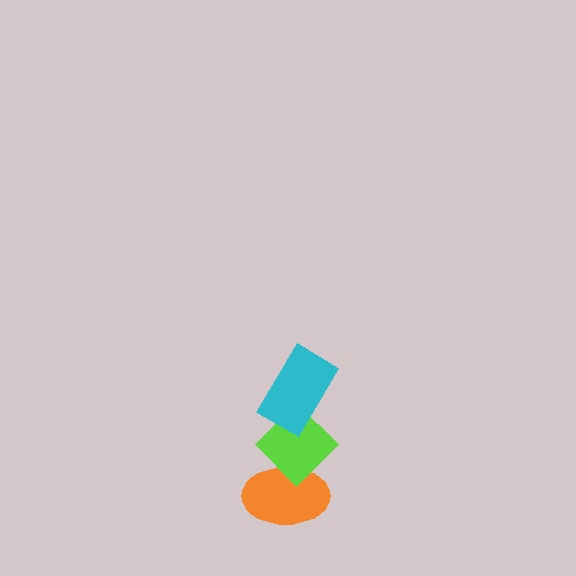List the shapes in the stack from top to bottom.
From top to bottom: the cyan rectangle, the lime diamond, the orange ellipse.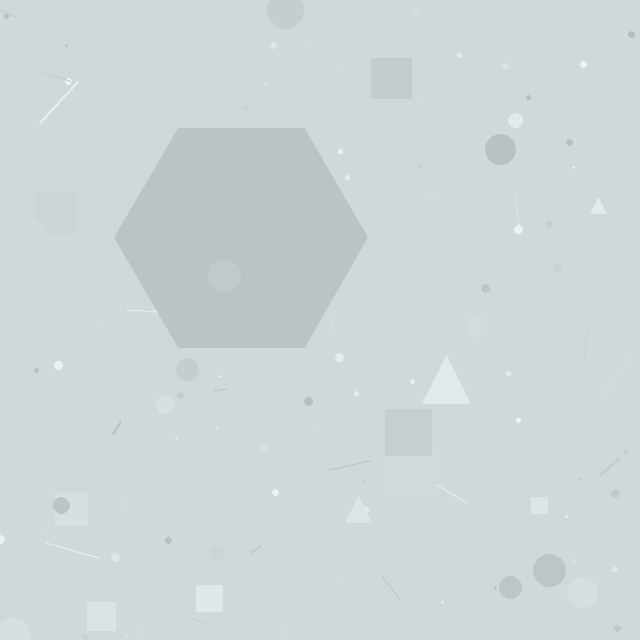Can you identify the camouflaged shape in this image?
The camouflaged shape is a hexagon.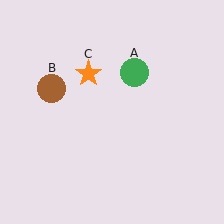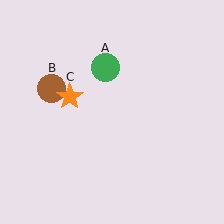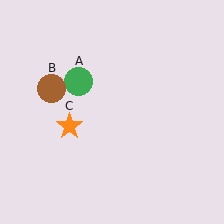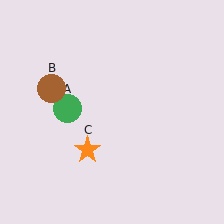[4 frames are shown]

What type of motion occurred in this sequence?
The green circle (object A), orange star (object C) rotated counterclockwise around the center of the scene.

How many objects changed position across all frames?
2 objects changed position: green circle (object A), orange star (object C).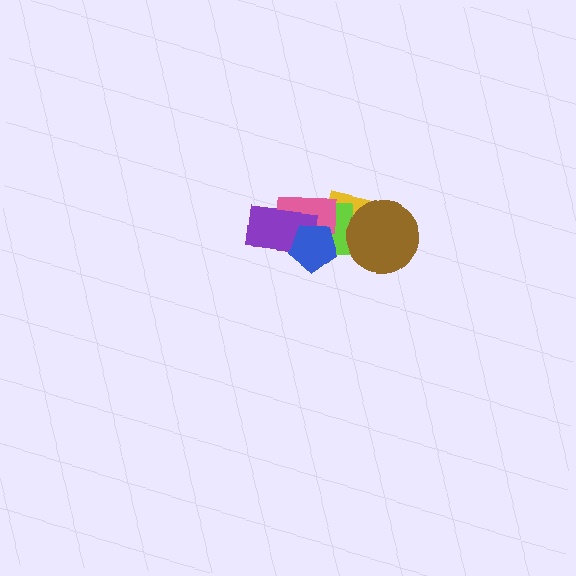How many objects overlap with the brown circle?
1 object overlaps with the brown circle.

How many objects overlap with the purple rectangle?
3 objects overlap with the purple rectangle.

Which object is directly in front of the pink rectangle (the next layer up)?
The purple rectangle is directly in front of the pink rectangle.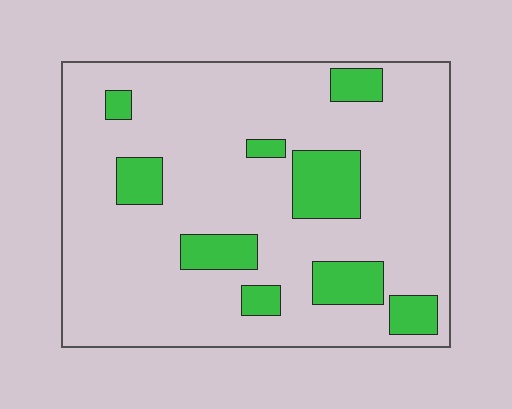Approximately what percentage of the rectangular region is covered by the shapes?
Approximately 15%.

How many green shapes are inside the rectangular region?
9.